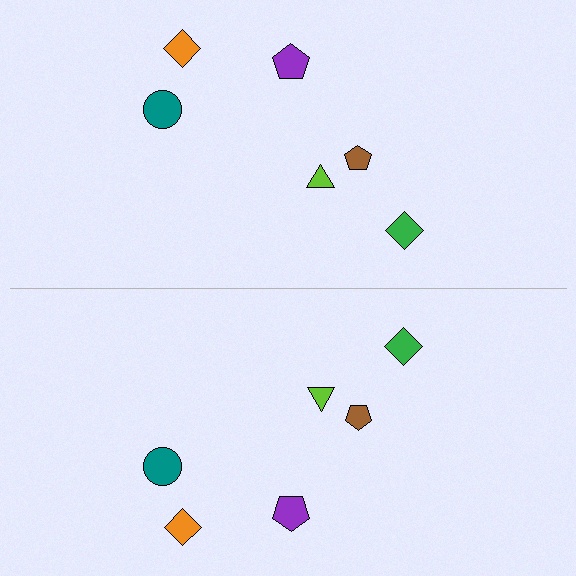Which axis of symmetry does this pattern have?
The pattern has a horizontal axis of symmetry running through the center of the image.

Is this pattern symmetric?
Yes, this pattern has bilateral (reflection) symmetry.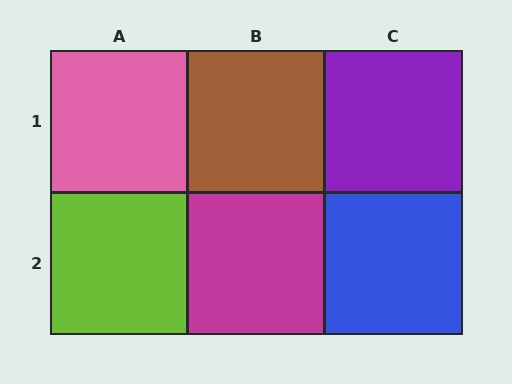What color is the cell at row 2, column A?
Lime.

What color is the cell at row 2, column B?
Magenta.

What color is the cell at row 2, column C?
Blue.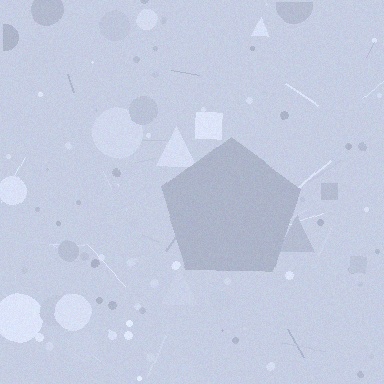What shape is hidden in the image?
A pentagon is hidden in the image.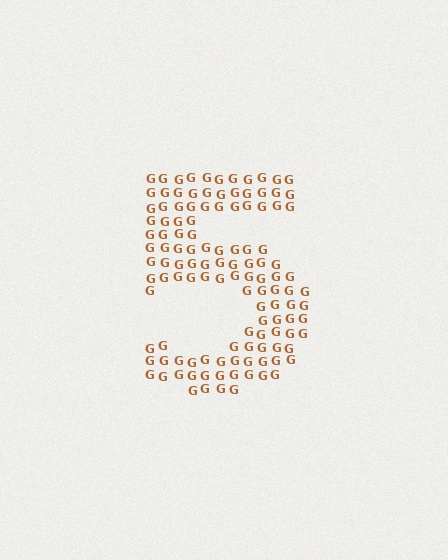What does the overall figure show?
The overall figure shows the digit 5.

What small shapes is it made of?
It is made of small letter G's.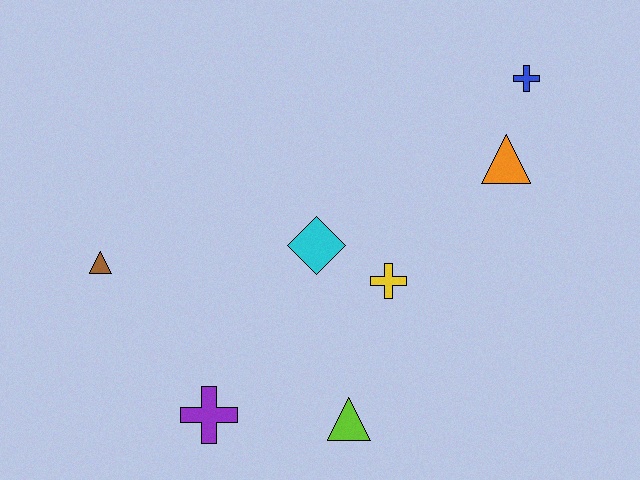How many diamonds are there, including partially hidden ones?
There is 1 diamond.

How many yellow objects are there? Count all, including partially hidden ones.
There is 1 yellow object.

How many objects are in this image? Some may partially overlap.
There are 7 objects.